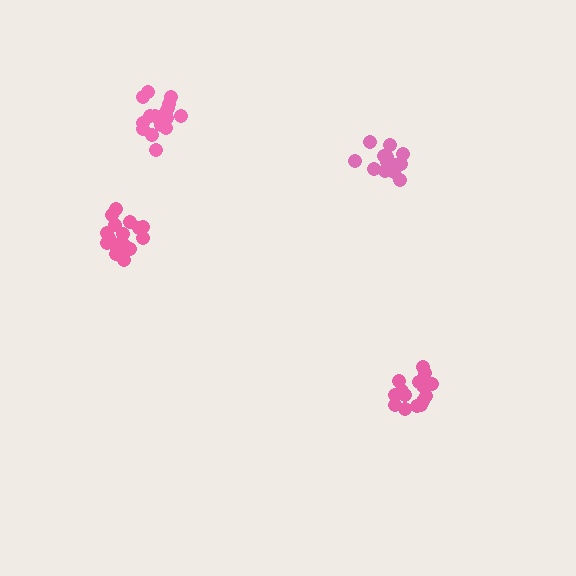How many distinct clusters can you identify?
There are 4 distinct clusters.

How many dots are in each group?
Group 1: 14 dots, Group 2: 20 dots, Group 3: 17 dots, Group 4: 15 dots (66 total).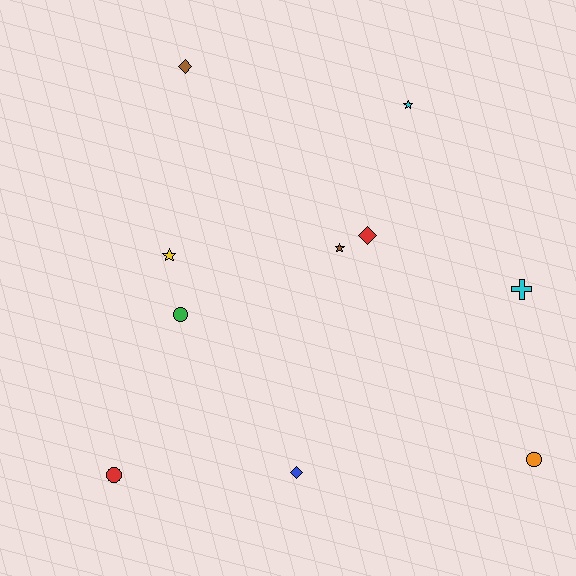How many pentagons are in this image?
There are no pentagons.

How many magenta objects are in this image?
There are no magenta objects.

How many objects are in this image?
There are 10 objects.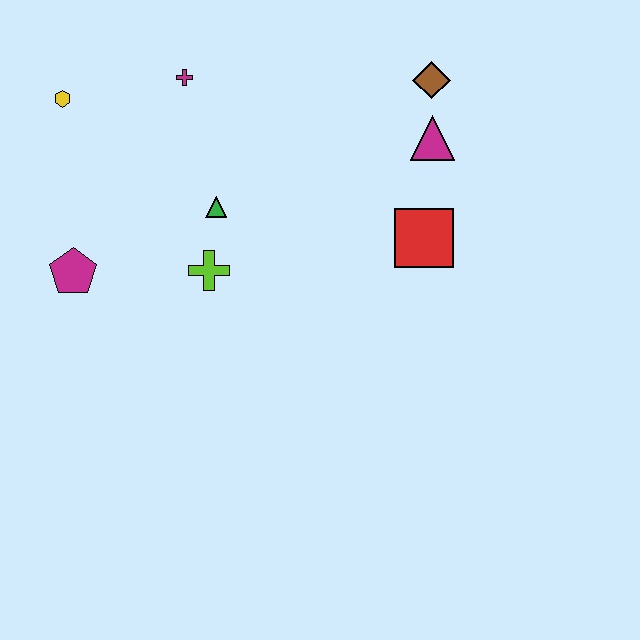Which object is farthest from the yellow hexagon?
The red square is farthest from the yellow hexagon.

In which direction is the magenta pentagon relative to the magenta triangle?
The magenta pentagon is to the left of the magenta triangle.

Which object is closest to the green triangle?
The lime cross is closest to the green triangle.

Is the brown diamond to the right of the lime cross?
Yes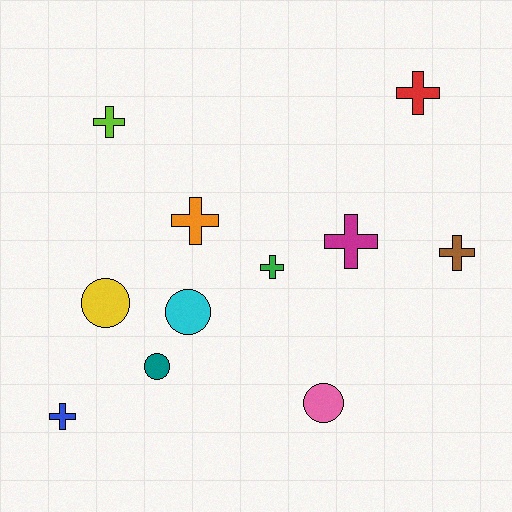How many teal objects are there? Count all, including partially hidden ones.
There is 1 teal object.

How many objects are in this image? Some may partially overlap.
There are 11 objects.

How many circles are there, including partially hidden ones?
There are 4 circles.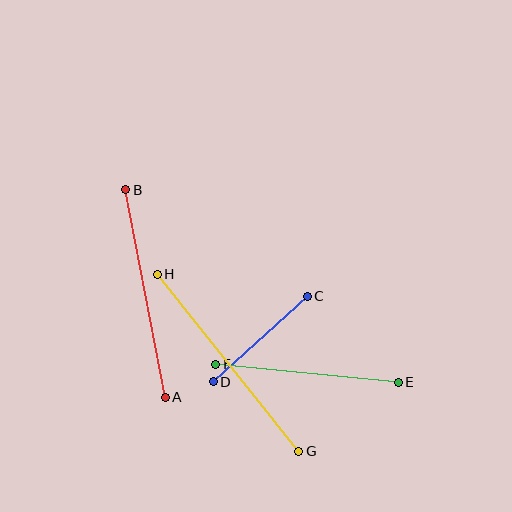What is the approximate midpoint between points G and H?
The midpoint is at approximately (228, 363) pixels.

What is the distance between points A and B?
The distance is approximately 211 pixels.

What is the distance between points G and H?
The distance is approximately 226 pixels.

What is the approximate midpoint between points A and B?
The midpoint is at approximately (146, 293) pixels.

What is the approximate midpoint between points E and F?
The midpoint is at approximately (307, 373) pixels.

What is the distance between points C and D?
The distance is approximately 127 pixels.